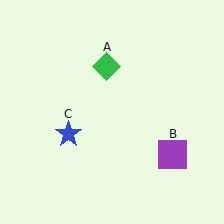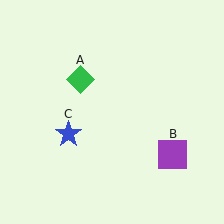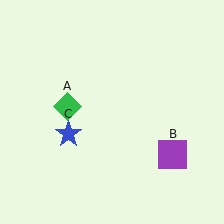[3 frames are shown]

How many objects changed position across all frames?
1 object changed position: green diamond (object A).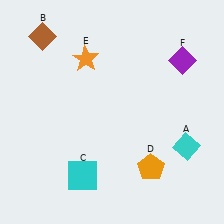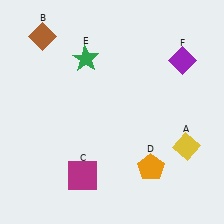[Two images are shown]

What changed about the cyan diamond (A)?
In Image 1, A is cyan. In Image 2, it changed to yellow.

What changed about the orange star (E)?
In Image 1, E is orange. In Image 2, it changed to green.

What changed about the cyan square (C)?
In Image 1, C is cyan. In Image 2, it changed to magenta.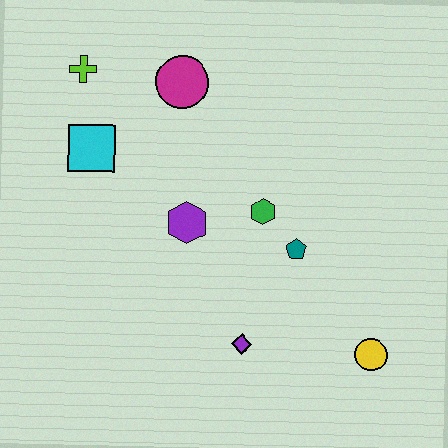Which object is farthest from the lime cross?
The yellow circle is farthest from the lime cross.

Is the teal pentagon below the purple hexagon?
Yes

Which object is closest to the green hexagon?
The teal pentagon is closest to the green hexagon.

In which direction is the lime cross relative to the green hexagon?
The lime cross is to the left of the green hexagon.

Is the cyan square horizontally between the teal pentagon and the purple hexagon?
No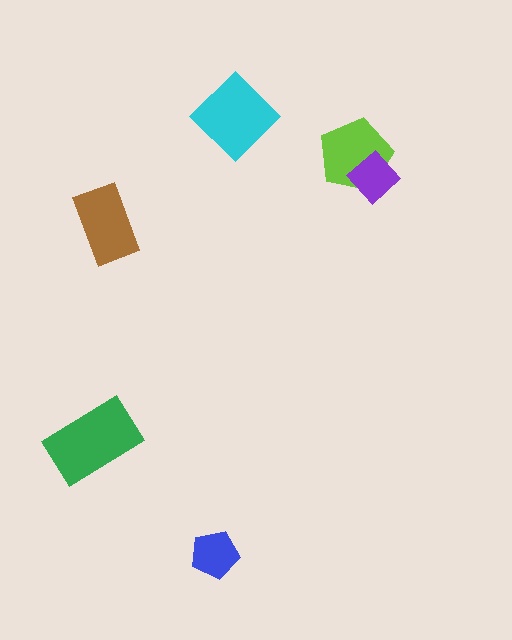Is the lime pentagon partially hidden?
Yes, it is partially covered by another shape.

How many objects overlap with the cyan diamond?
0 objects overlap with the cyan diamond.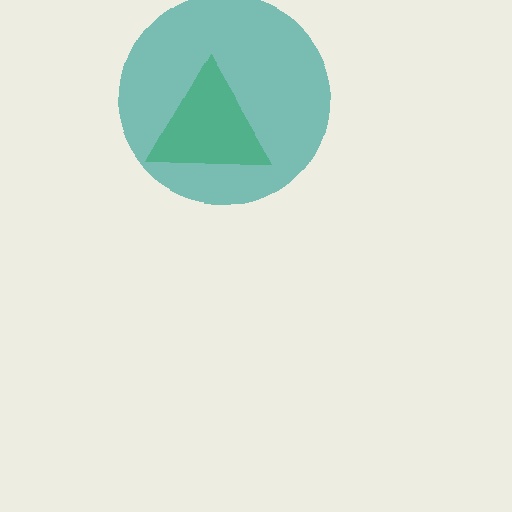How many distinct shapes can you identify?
There are 2 distinct shapes: a green triangle, a teal circle.